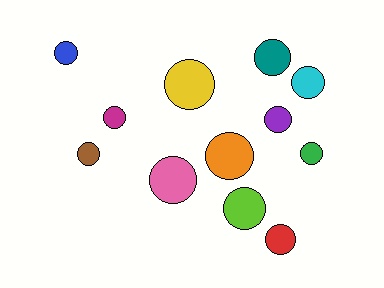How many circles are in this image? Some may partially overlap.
There are 12 circles.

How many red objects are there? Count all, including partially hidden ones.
There is 1 red object.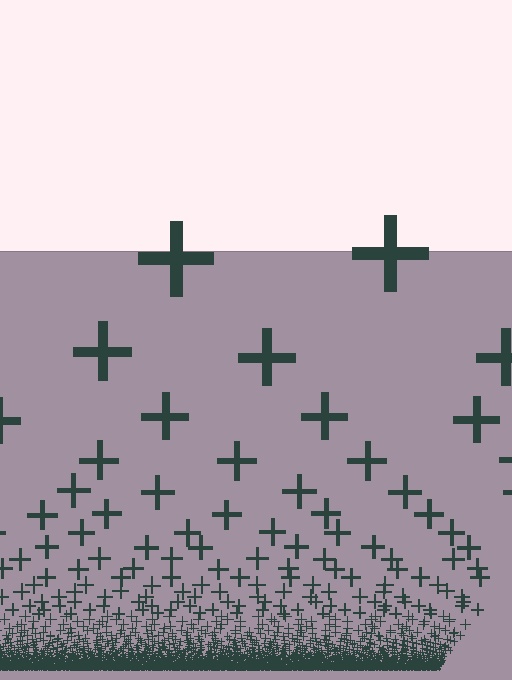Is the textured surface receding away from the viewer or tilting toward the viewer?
The surface appears to tilt toward the viewer. Texture elements get larger and sparser toward the top.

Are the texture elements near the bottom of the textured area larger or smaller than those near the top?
Smaller. The gradient is inverted — elements near the bottom are smaller and denser.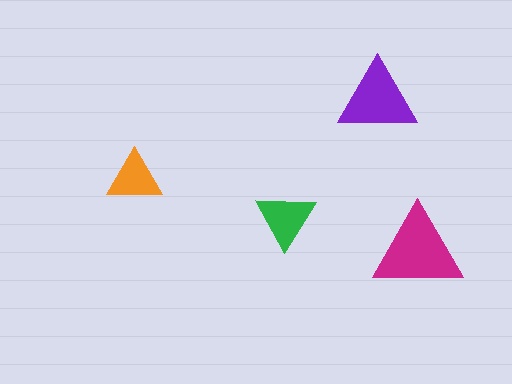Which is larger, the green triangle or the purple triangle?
The purple one.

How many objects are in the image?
There are 4 objects in the image.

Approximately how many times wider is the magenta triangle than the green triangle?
About 1.5 times wider.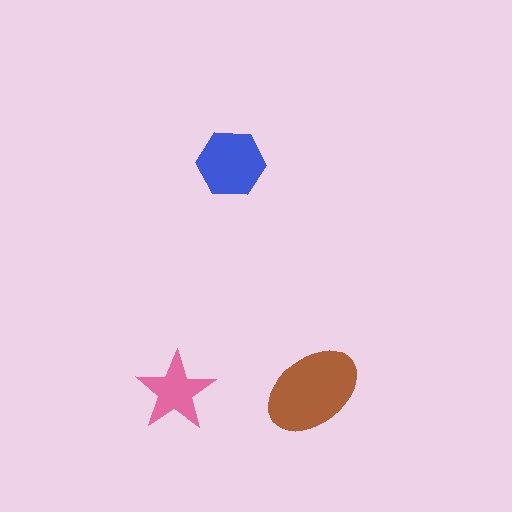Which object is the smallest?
The pink star.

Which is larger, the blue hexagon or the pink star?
The blue hexagon.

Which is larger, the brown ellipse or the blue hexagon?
The brown ellipse.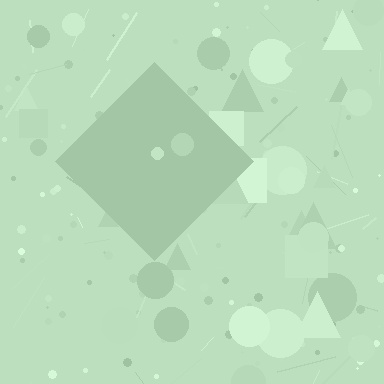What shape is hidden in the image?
A diamond is hidden in the image.